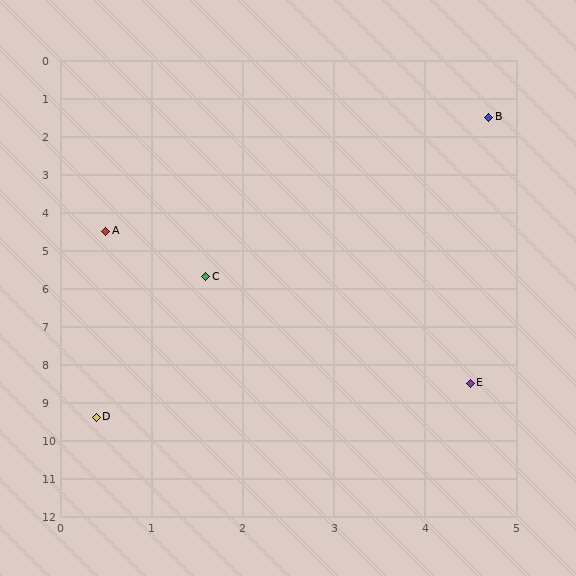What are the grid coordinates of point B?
Point B is at approximately (4.7, 1.5).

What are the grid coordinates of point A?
Point A is at approximately (0.5, 4.5).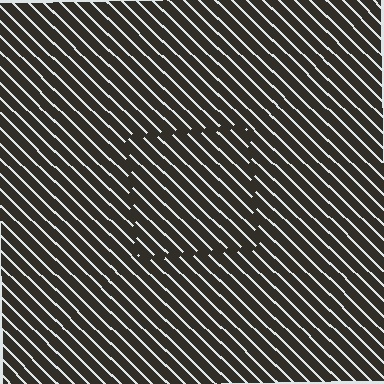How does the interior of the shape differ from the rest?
The interior of the shape contains the same grating, shifted by half a period — the contour is defined by the phase discontinuity where line-ends from the inner and outer gratings abut.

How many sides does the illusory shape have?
4 sides — the line-ends trace a square.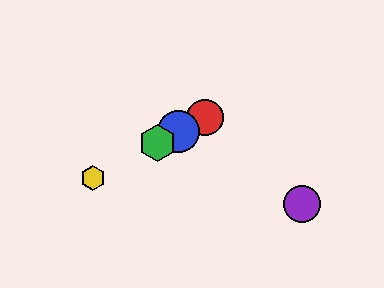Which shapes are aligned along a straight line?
The red circle, the blue circle, the green hexagon, the yellow hexagon are aligned along a straight line.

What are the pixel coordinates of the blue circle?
The blue circle is at (178, 132).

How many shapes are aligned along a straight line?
4 shapes (the red circle, the blue circle, the green hexagon, the yellow hexagon) are aligned along a straight line.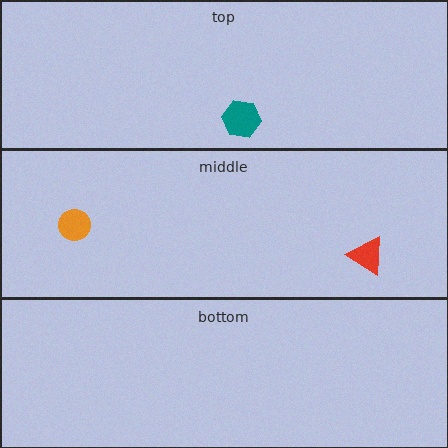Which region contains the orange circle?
The middle region.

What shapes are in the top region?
The teal hexagon.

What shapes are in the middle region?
The orange circle, the red triangle.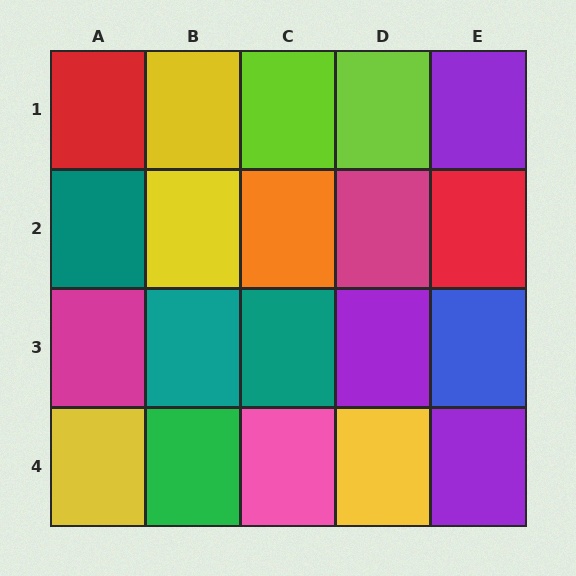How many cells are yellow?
4 cells are yellow.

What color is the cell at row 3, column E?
Blue.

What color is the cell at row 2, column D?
Magenta.